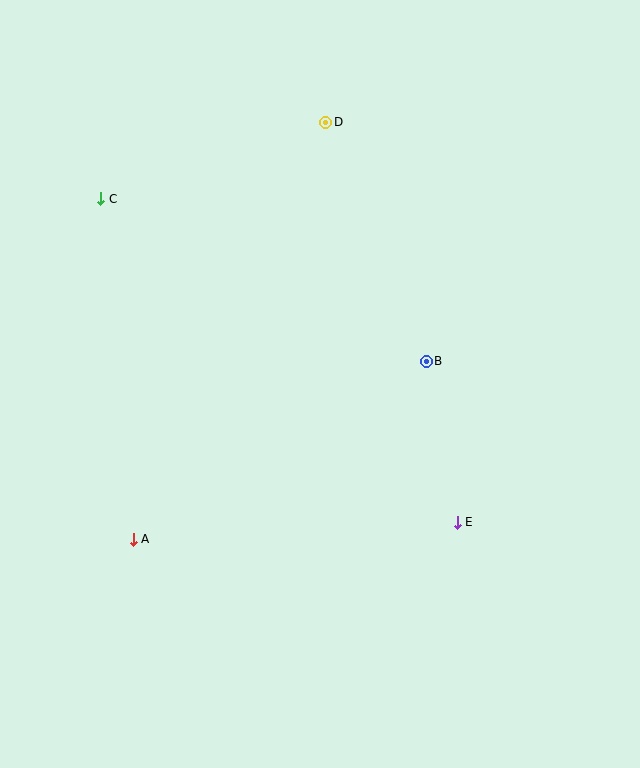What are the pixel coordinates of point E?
Point E is at (457, 522).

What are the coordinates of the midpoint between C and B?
The midpoint between C and B is at (263, 280).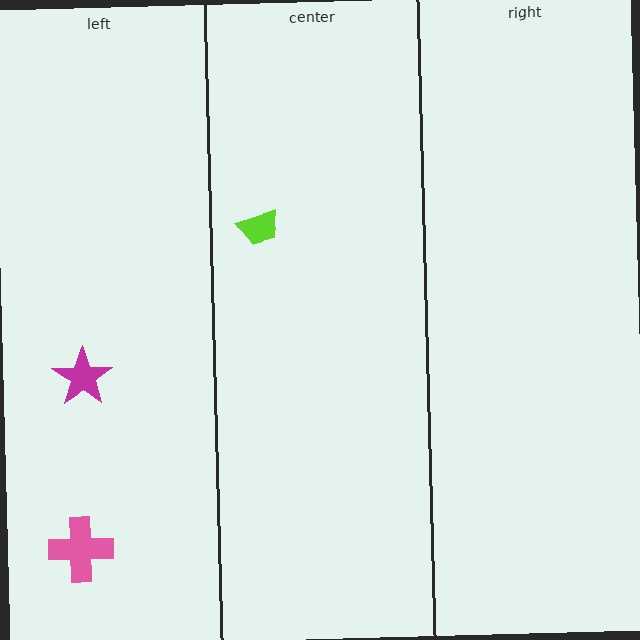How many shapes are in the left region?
2.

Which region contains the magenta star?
The left region.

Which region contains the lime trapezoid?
The center region.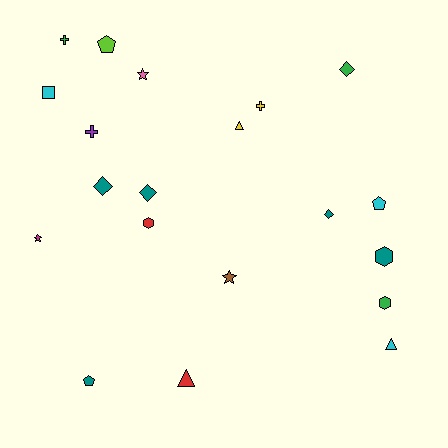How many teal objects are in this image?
There are 5 teal objects.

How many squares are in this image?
There is 1 square.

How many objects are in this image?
There are 20 objects.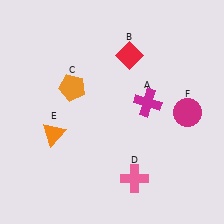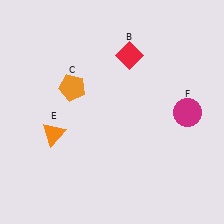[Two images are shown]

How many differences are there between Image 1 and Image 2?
There are 2 differences between the two images.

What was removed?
The pink cross (D), the magenta cross (A) were removed in Image 2.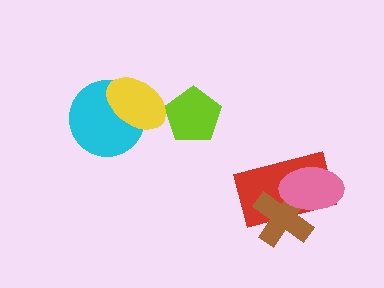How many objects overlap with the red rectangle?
2 objects overlap with the red rectangle.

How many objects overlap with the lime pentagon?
0 objects overlap with the lime pentagon.